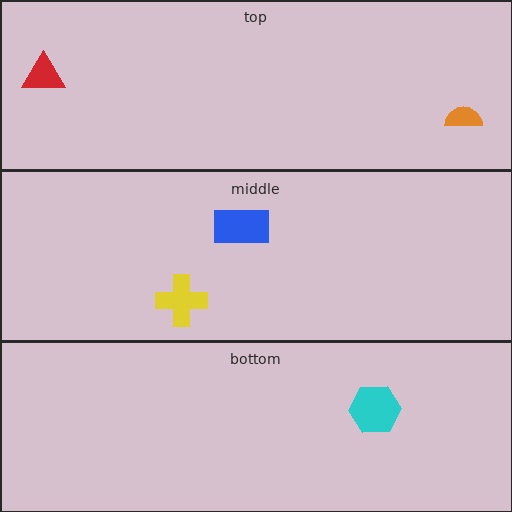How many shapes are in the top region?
2.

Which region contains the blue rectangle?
The middle region.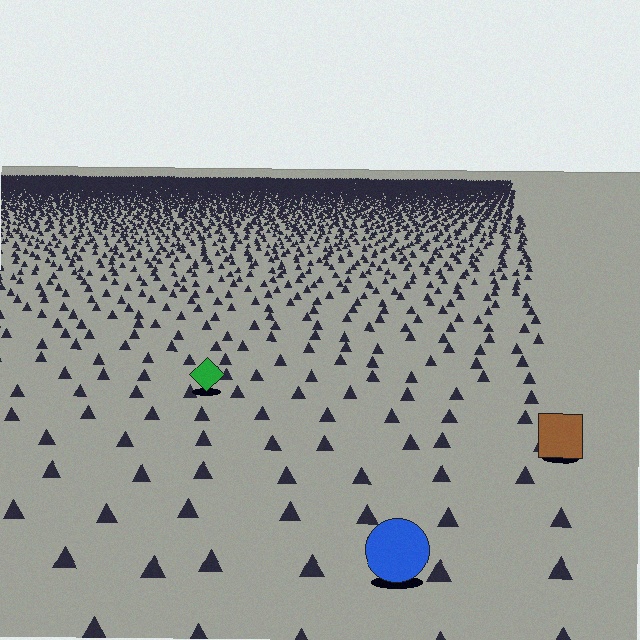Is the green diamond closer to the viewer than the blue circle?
No. The blue circle is closer — you can tell from the texture gradient: the ground texture is coarser near it.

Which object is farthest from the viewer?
The green diamond is farthest from the viewer. It appears smaller and the ground texture around it is denser.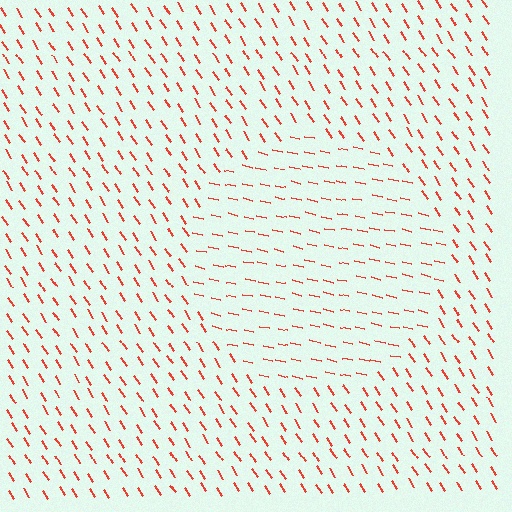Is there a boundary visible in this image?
Yes, there is a texture boundary formed by a change in line orientation.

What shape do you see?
I see a circle.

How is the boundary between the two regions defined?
The boundary is defined purely by a change in line orientation (approximately 45 degrees difference). All lines are the same color and thickness.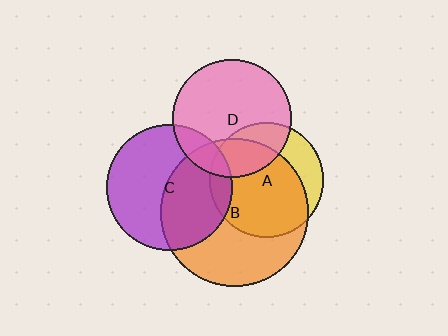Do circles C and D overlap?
Yes.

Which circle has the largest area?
Circle B (orange).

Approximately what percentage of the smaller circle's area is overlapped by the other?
Approximately 15%.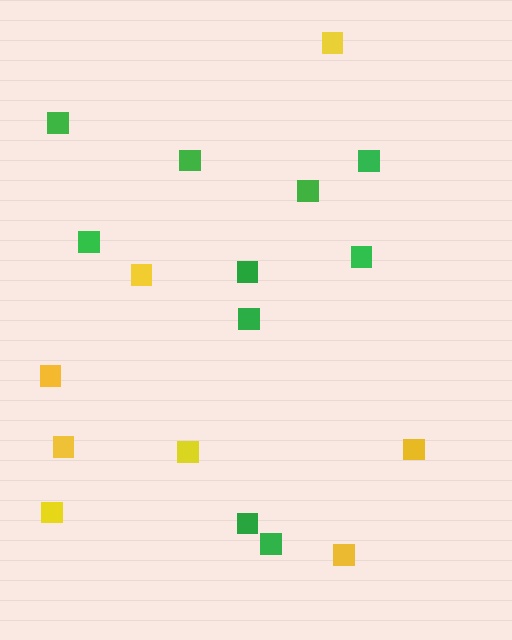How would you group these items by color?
There are 2 groups: one group of yellow squares (8) and one group of green squares (10).